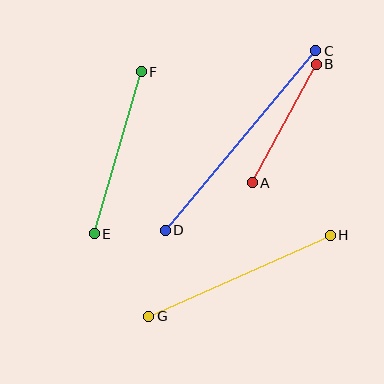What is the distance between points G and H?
The distance is approximately 199 pixels.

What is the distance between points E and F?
The distance is approximately 169 pixels.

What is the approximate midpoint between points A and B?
The midpoint is at approximately (284, 123) pixels.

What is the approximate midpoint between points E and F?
The midpoint is at approximately (118, 153) pixels.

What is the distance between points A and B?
The distance is approximately 135 pixels.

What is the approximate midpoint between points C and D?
The midpoint is at approximately (241, 140) pixels.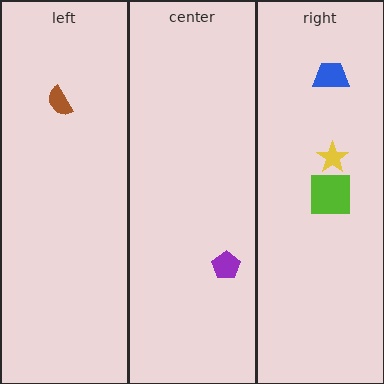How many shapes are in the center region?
1.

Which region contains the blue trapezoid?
The right region.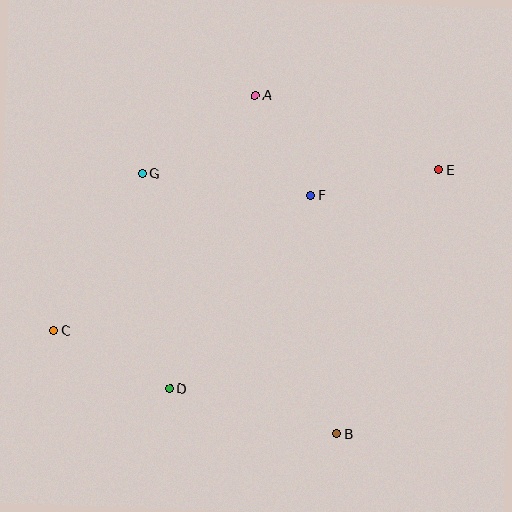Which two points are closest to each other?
Points A and F are closest to each other.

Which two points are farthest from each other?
Points C and E are farthest from each other.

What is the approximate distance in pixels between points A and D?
The distance between A and D is approximately 305 pixels.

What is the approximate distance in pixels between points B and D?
The distance between B and D is approximately 173 pixels.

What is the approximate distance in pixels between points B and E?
The distance between B and E is approximately 283 pixels.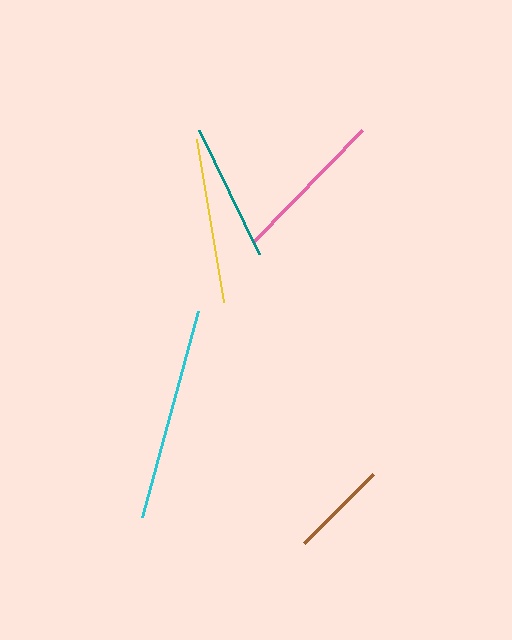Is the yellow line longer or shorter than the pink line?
The yellow line is longer than the pink line.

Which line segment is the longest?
The cyan line is the longest at approximately 213 pixels.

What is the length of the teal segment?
The teal segment is approximately 138 pixels long.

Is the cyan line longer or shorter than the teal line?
The cyan line is longer than the teal line.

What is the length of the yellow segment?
The yellow segment is approximately 165 pixels long.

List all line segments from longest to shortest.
From longest to shortest: cyan, yellow, pink, teal, brown.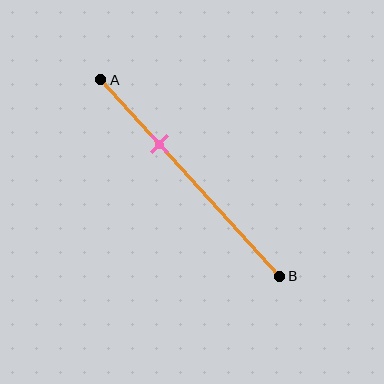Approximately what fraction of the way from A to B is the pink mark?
The pink mark is approximately 35% of the way from A to B.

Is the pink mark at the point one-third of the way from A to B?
Yes, the mark is approximately at the one-third point.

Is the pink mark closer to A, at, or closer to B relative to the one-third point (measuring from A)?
The pink mark is approximately at the one-third point of segment AB.